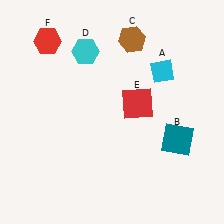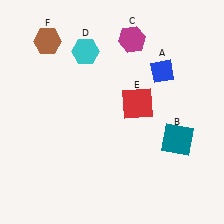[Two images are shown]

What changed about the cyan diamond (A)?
In Image 1, A is cyan. In Image 2, it changed to blue.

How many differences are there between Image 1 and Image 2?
There are 3 differences between the two images.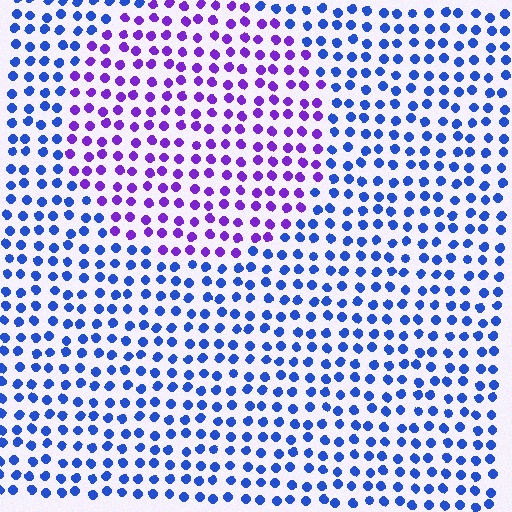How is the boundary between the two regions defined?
The boundary is defined purely by a slight shift in hue (about 47 degrees). Spacing, size, and orientation are identical on both sides.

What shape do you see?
I see a circle.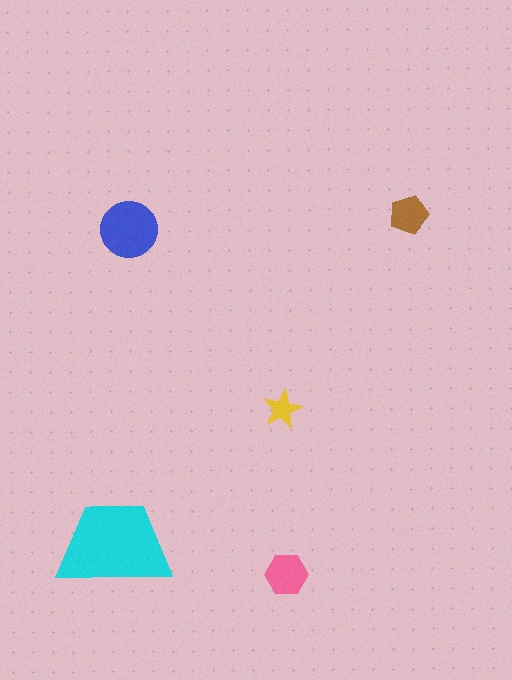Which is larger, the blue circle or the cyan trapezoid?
The cyan trapezoid.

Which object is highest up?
The brown pentagon is topmost.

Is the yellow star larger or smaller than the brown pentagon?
Smaller.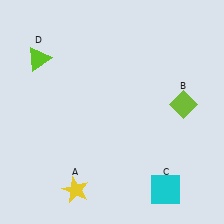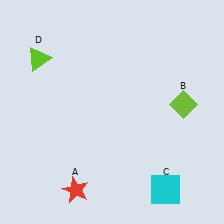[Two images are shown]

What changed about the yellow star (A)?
In Image 1, A is yellow. In Image 2, it changed to red.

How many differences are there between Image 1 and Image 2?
There is 1 difference between the two images.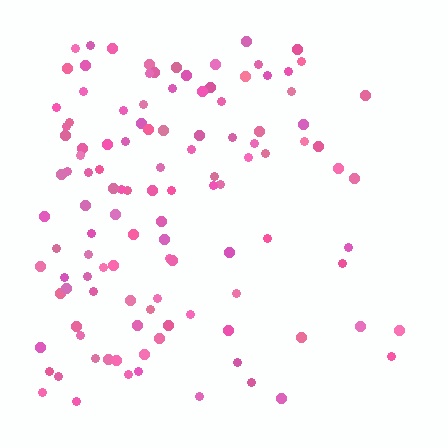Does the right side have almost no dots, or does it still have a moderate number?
Still a moderate number, just noticeably fewer than the left.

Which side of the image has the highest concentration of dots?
The left.